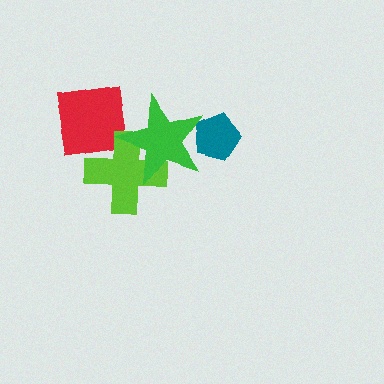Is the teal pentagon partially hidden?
Yes, it is partially covered by another shape.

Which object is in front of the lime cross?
The green star is in front of the lime cross.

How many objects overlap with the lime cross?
2 objects overlap with the lime cross.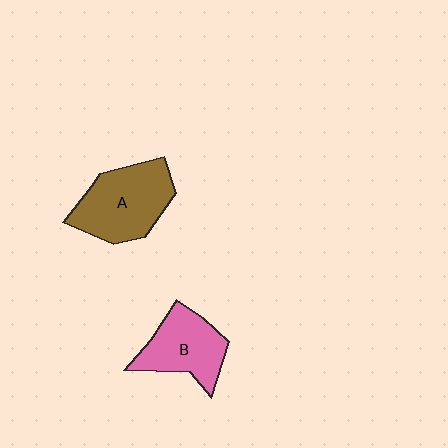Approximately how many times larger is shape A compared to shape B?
Approximately 1.3 times.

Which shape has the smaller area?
Shape B (pink).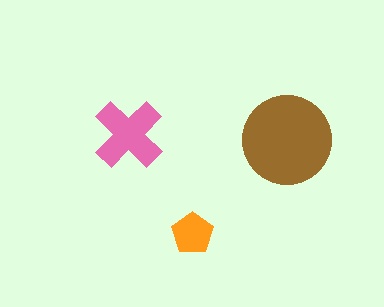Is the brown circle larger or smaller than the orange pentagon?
Larger.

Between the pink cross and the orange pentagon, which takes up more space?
The pink cross.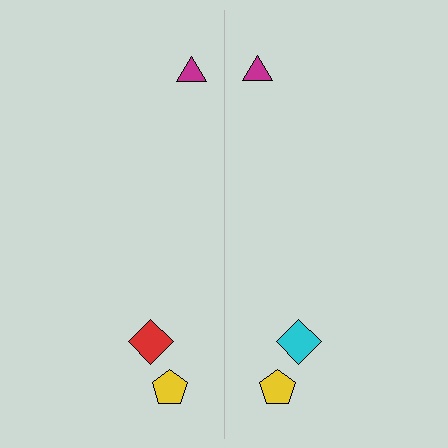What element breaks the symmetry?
The cyan diamond on the right side breaks the symmetry — its mirror counterpart is red.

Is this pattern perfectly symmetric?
No, the pattern is not perfectly symmetric. The cyan diamond on the right side breaks the symmetry — its mirror counterpart is red.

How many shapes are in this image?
There are 6 shapes in this image.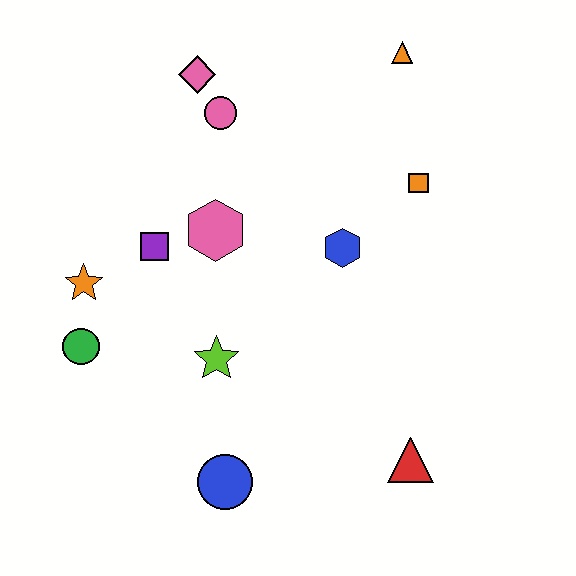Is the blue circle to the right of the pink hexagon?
Yes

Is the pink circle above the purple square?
Yes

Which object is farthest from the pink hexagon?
The red triangle is farthest from the pink hexagon.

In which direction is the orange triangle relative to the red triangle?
The orange triangle is above the red triangle.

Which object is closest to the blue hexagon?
The orange square is closest to the blue hexagon.